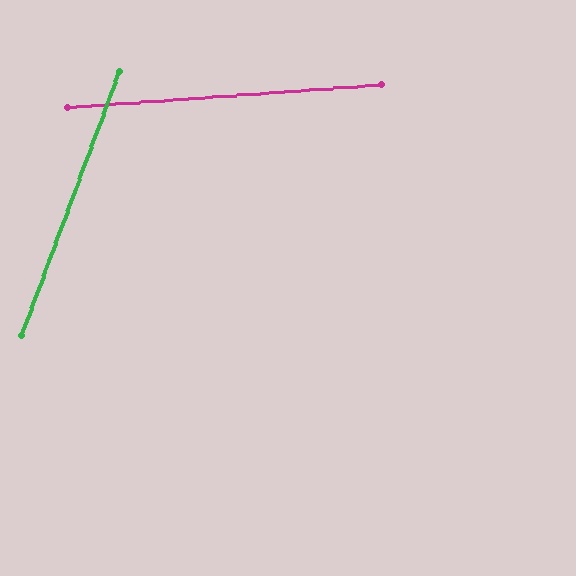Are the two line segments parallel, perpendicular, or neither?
Neither parallel nor perpendicular — they differ by about 65°.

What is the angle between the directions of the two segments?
Approximately 65 degrees.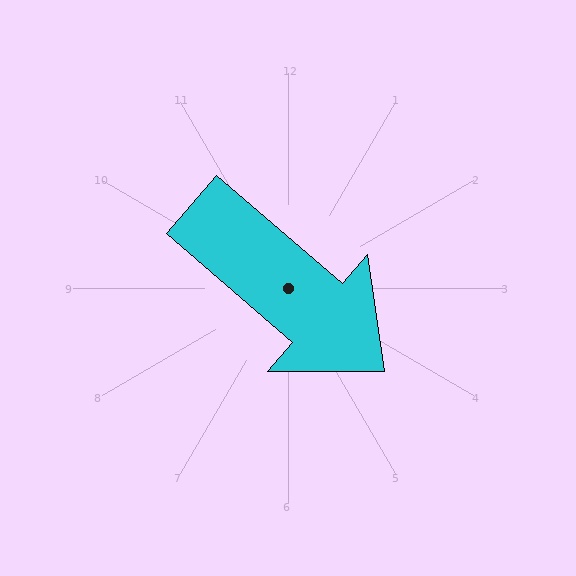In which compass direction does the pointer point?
Southeast.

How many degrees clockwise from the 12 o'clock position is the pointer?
Approximately 131 degrees.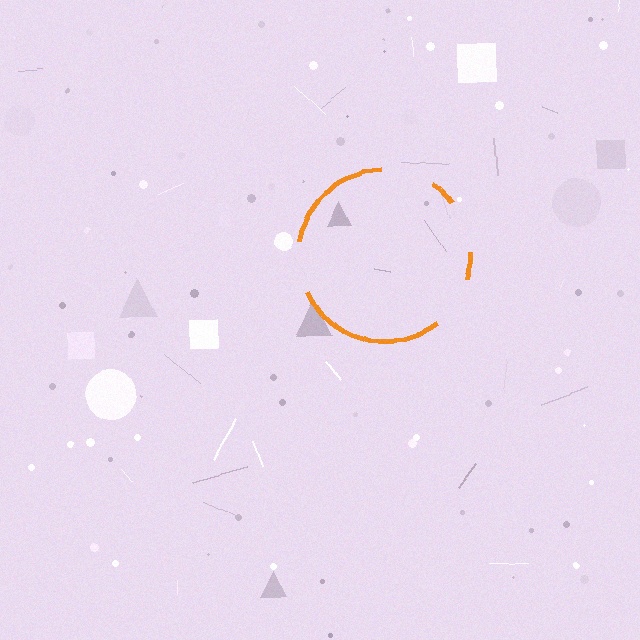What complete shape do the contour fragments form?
The contour fragments form a circle.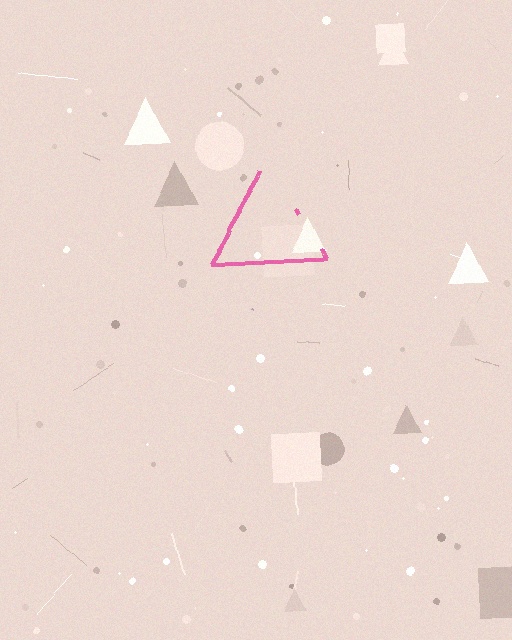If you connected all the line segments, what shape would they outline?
They would outline a triangle.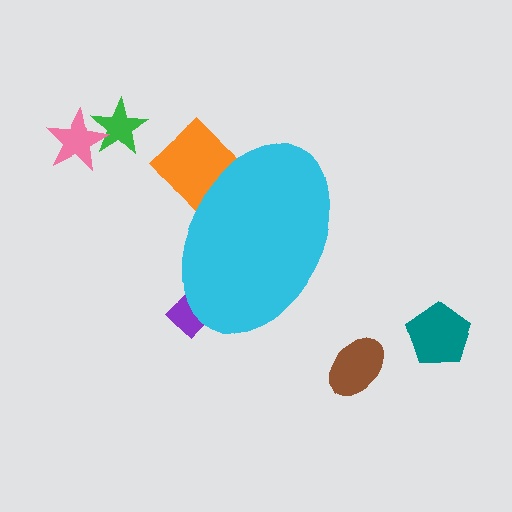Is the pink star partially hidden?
No, the pink star is fully visible.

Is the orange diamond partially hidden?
Yes, the orange diamond is partially hidden behind the cyan ellipse.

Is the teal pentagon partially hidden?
No, the teal pentagon is fully visible.